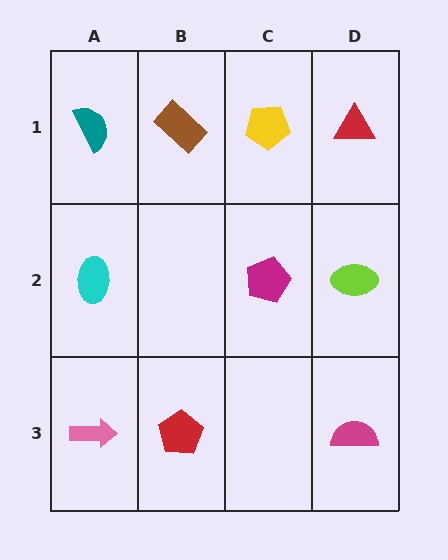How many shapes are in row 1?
4 shapes.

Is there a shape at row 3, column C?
No, that cell is empty.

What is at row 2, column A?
A cyan ellipse.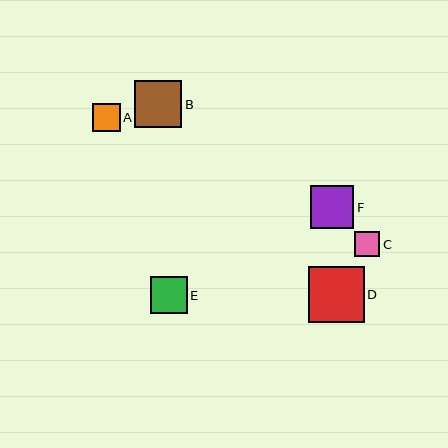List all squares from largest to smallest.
From largest to smallest: D, B, F, E, A, C.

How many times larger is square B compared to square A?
Square B is approximately 1.7 times the size of square A.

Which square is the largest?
Square D is the largest with a size of approximately 56 pixels.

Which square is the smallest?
Square C is the smallest with a size of approximately 25 pixels.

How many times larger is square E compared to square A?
Square E is approximately 1.3 times the size of square A.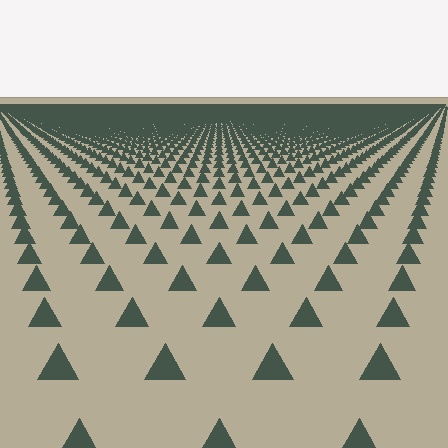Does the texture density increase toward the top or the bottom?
Density increases toward the top.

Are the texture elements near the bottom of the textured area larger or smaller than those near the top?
Larger. Near the bottom, elements are closer to the viewer and appear at a bigger on-screen size.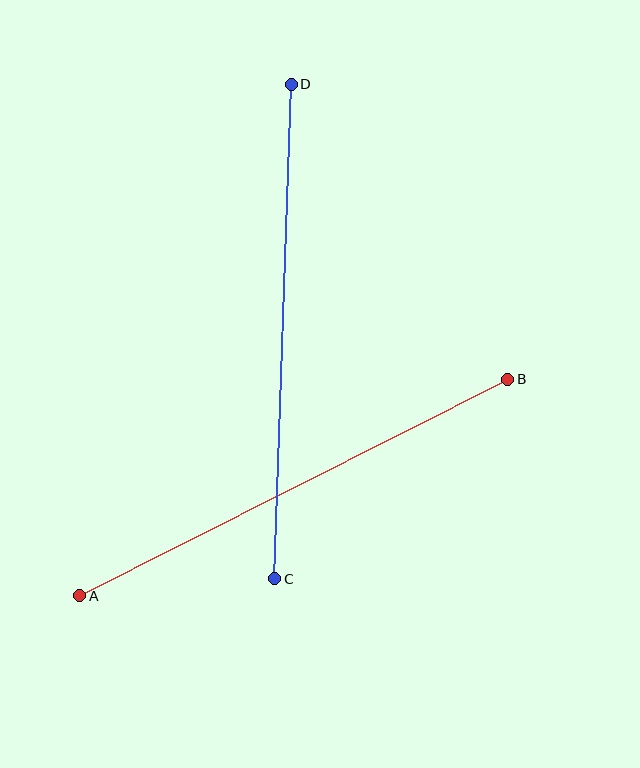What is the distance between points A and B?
The distance is approximately 480 pixels.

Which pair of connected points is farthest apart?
Points C and D are farthest apart.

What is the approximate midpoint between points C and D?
The midpoint is at approximately (283, 331) pixels.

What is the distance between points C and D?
The distance is approximately 495 pixels.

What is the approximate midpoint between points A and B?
The midpoint is at approximately (294, 488) pixels.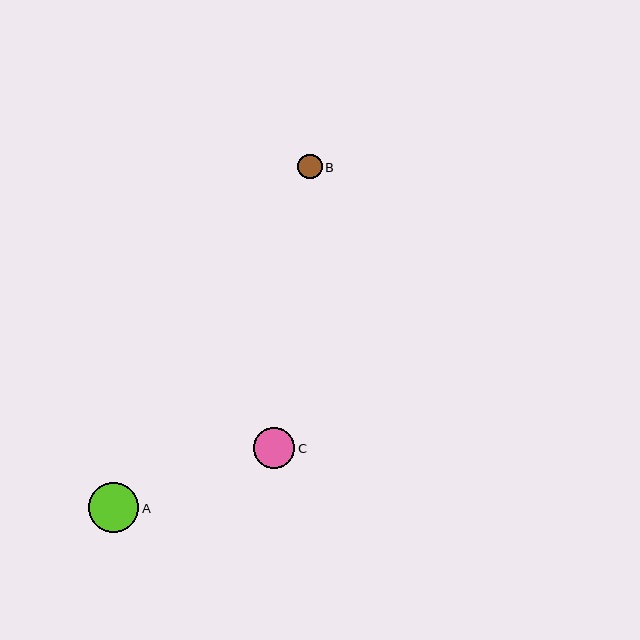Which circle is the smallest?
Circle B is the smallest with a size of approximately 25 pixels.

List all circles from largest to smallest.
From largest to smallest: A, C, B.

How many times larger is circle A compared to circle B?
Circle A is approximately 2.0 times the size of circle B.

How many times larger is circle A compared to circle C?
Circle A is approximately 1.2 times the size of circle C.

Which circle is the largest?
Circle A is the largest with a size of approximately 50 pixels.